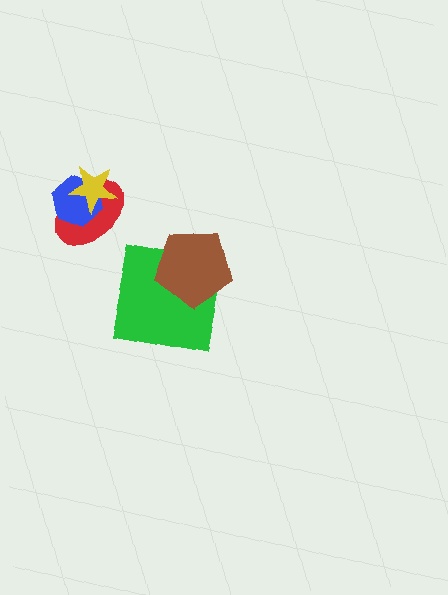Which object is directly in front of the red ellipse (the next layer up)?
The blue hexagon is directly in front of the red ellipse.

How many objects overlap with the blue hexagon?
2 objects overlap with the blue hexagon.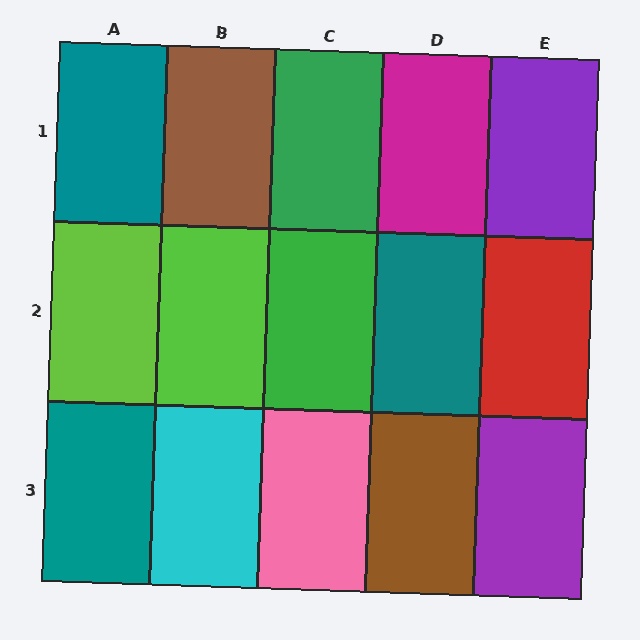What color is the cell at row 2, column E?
Red.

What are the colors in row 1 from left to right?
Teal, brown, green, magenta, purple.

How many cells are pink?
1 cell is pink.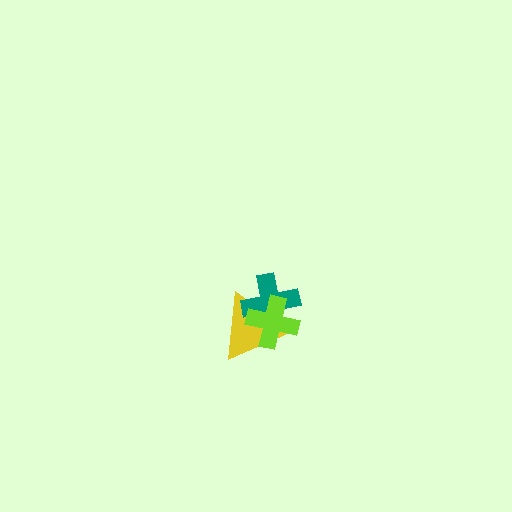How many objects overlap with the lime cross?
2 objects overlap with the lime cross.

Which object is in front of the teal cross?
The lime cross is in front of the teal cross.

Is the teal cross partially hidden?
Yes, it is partially covered by another shape.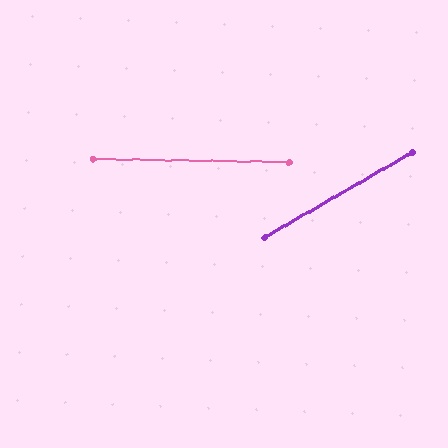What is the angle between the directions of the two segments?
Approximately 31 degrees.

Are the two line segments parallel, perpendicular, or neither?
Neither parallel nor perpendicular — they differ by about 31°.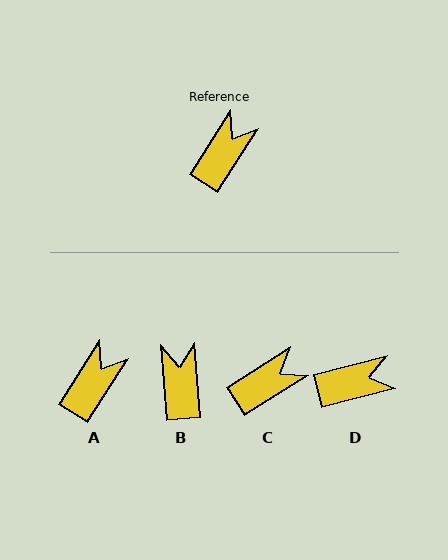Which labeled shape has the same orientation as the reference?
A.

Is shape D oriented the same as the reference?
No, it is off by about 43 degrees.